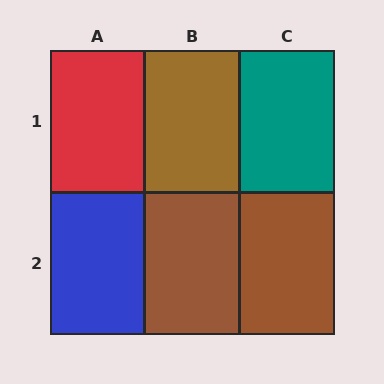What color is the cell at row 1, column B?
Brown.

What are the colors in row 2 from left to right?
Blue, brown, brown.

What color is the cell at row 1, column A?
Red.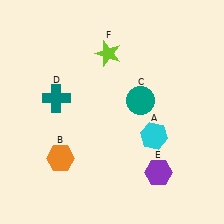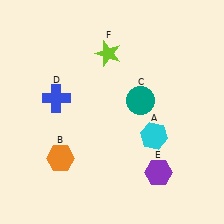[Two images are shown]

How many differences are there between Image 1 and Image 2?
There is 1 difference between the two images.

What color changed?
The cross (D) changed from teal in Image 1 to blue in Image 2.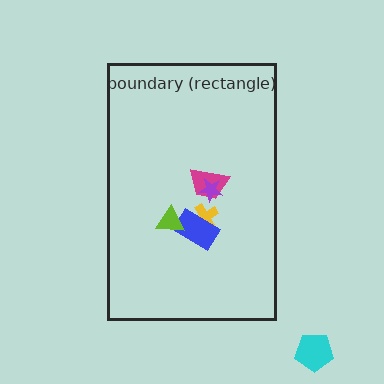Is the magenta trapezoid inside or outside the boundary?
Inside.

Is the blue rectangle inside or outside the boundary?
Inside.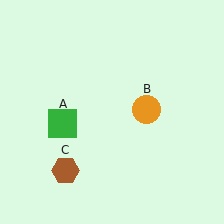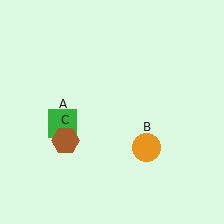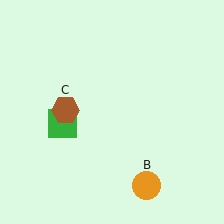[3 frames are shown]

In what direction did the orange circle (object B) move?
The orange circle (object B) moved down.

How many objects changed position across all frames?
2 objects changed position: orange circle (object B), brown hexagon (object C).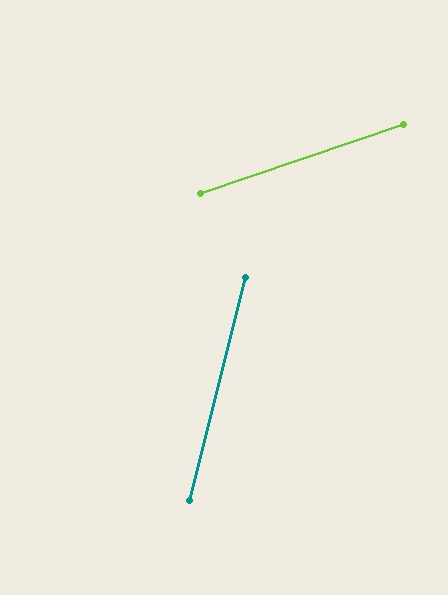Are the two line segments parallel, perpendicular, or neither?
Neither parallel nor perpendicular — they differ by about 57°.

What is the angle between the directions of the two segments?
Approximately 57 degrees.